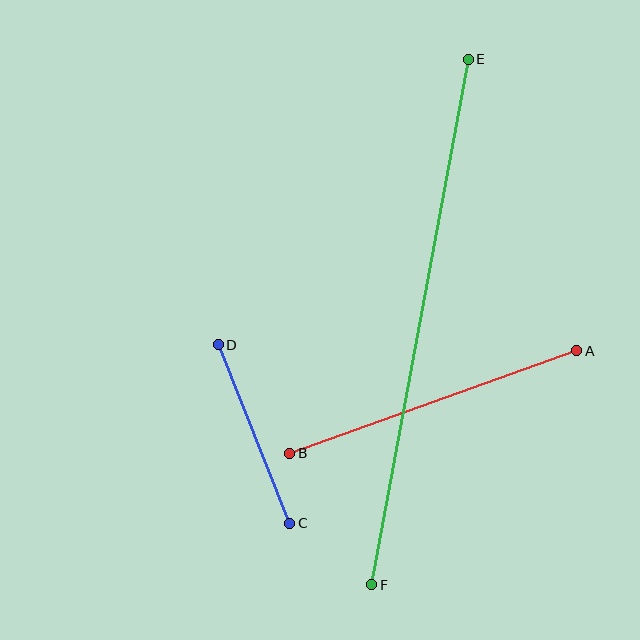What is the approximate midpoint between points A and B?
The midpoint is at approximately (433, 402) pixels.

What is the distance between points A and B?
The distance is approximately 305 pixels.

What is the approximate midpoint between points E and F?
The midpoint is at approximately (420, 322) pixels.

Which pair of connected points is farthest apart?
Points E and F are farthest apart.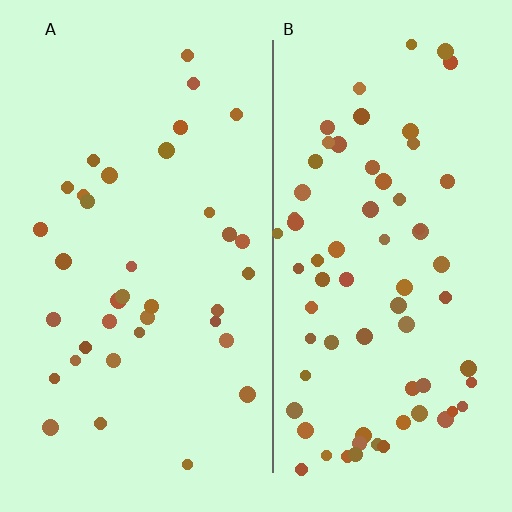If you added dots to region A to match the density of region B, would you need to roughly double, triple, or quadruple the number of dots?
Approximately double.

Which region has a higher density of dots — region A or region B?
B (the right).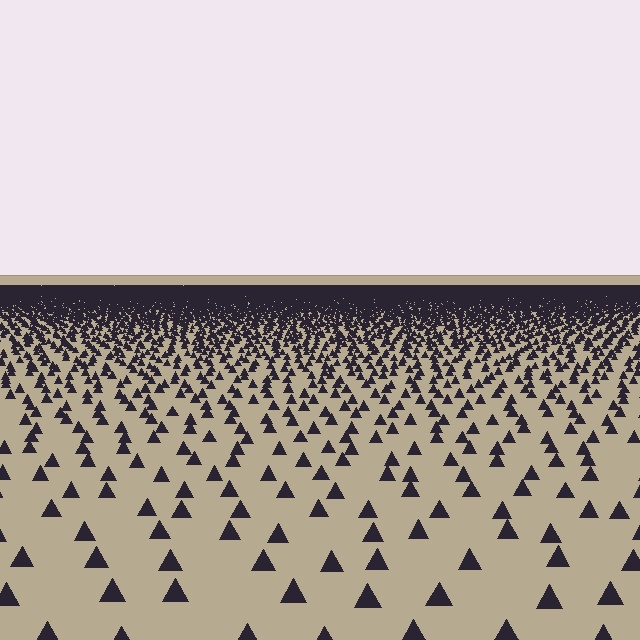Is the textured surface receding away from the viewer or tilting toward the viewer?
The surface is receding away from the viewer. Texture elements get smaller and denser toward the top.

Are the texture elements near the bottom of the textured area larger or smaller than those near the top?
Larger. Near the bottom, elements are closer to the viewer and appear at a bigger on-screen size.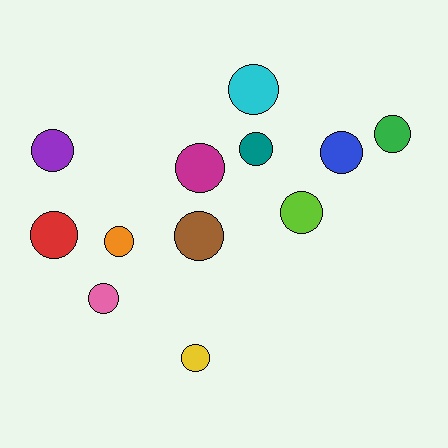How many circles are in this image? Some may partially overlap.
There are 12 circles.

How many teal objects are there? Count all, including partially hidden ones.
There is 1 teal object.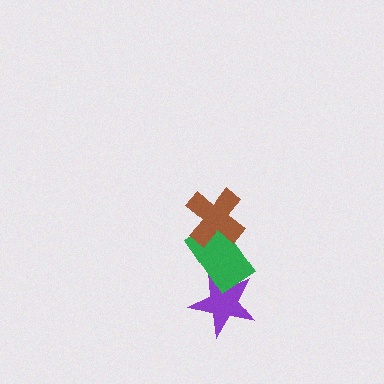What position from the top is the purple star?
The purple star is 3rd from the top.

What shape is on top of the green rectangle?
The brown cross is on top of the green rectangle.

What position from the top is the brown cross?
The brown cross is 1st from the top.